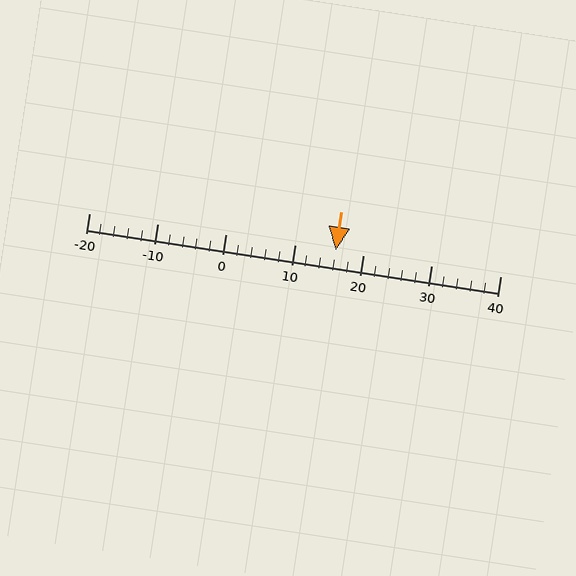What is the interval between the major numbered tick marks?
The major tick marks are spaced 10 units apart.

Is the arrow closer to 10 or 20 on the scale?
The arrow is closer to 20.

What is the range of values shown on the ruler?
The ruler shows values from -20 to 40.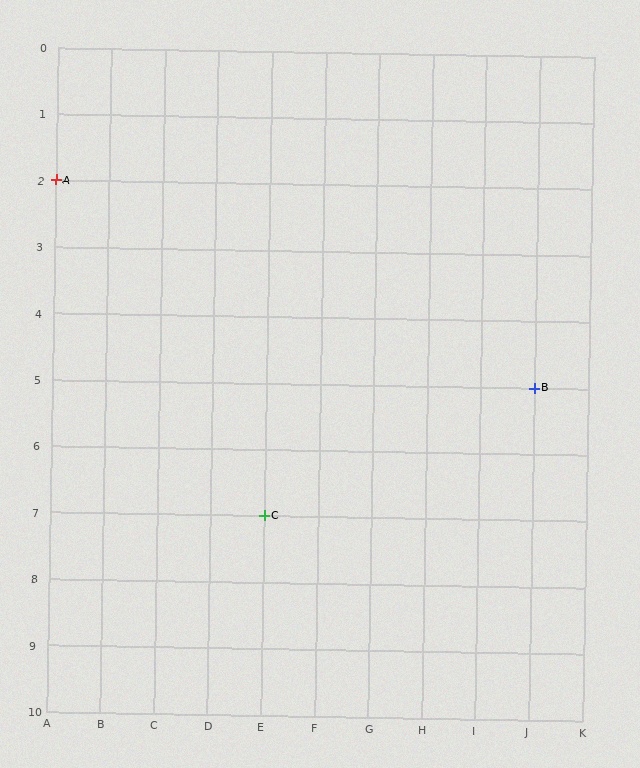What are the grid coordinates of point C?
Point C is at grid coordinates (E, 7).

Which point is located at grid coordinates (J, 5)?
Point B is at (J, 5).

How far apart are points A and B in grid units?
Points A and B are 9 columns and 3 rows apart (about 9.5 grid units diagonally).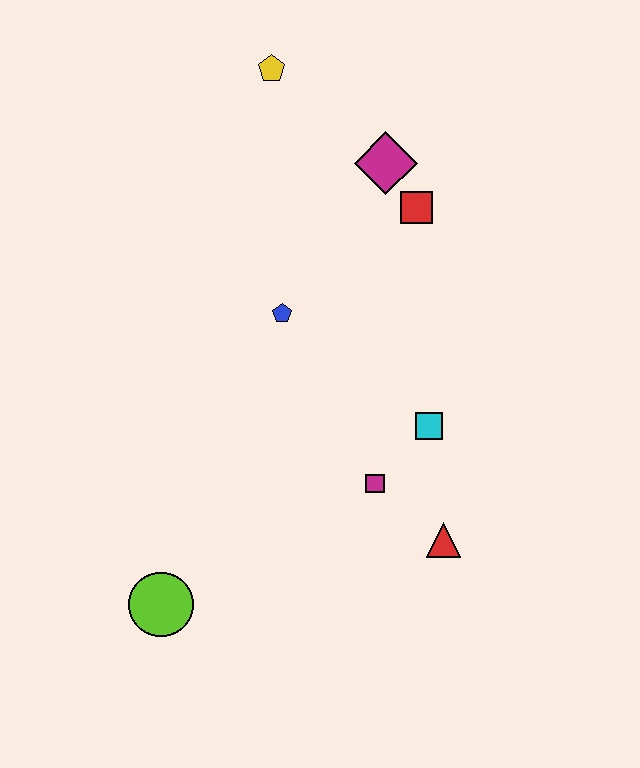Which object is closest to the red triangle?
The magenta square is closest to the red triangle.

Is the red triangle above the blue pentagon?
No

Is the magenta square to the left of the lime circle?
No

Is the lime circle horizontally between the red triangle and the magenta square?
No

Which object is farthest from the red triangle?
The yellow pentagon is farthest from the red triangle.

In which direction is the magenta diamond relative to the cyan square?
The magenta diamond is above the cyan square.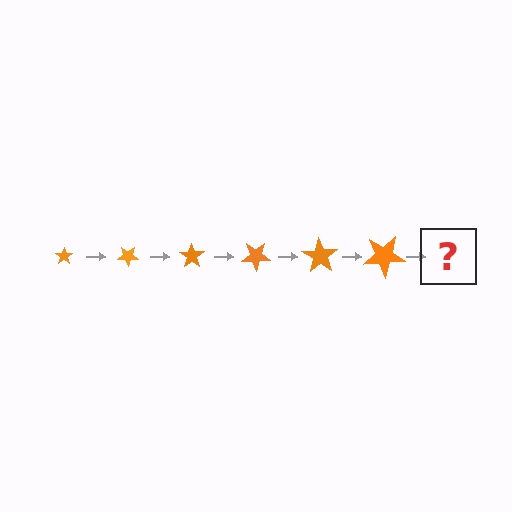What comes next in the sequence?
The next element should be a star, larger than the previous one and rotated 210 degrees from the start.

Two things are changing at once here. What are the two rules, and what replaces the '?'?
The two rules are that the star grows larger each step and it rotates 35 degrees each step. The '?' should be a star, larger than the previous one and rotated 210 degrees from the start.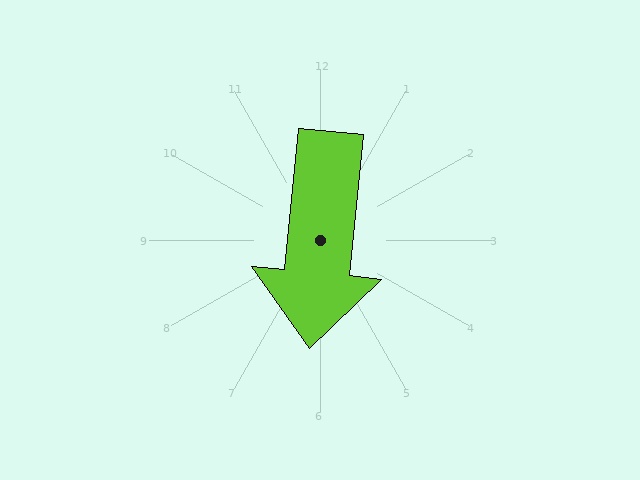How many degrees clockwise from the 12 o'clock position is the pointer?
Approximately 186 degrees.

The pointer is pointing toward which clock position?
Roughly 6 o'clock.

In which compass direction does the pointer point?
South.